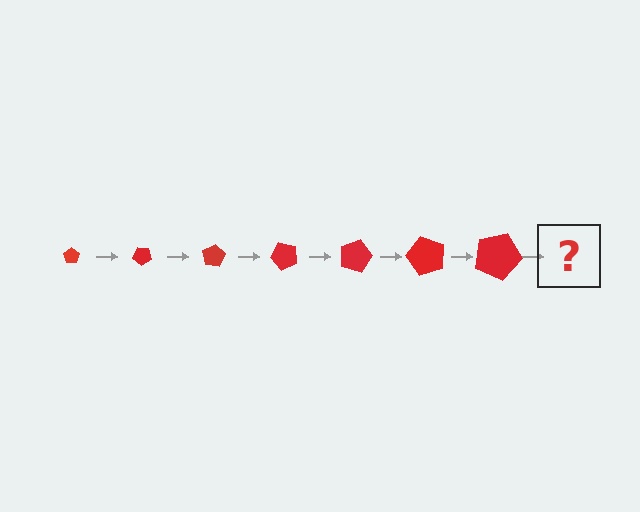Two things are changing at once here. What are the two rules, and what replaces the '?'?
The two rules are that the pentagon grows larger each step and it rotates 40 degrees each step. The '?' should be a pentagon, larger than the previous one and rotated 280 degrees from the start.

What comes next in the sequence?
The next element should be a pentagon, larger than the previous one and rotated 280 degrees from the start.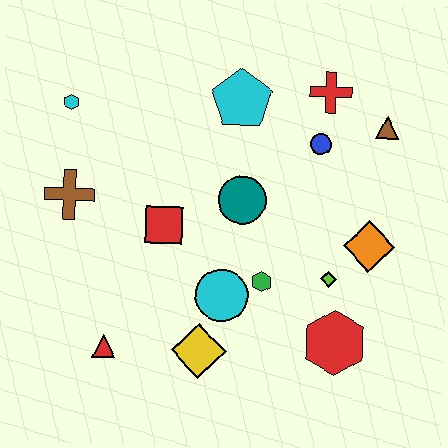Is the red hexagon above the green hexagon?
No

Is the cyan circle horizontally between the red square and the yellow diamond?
No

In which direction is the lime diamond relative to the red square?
The lime diamond is to the right of the red square.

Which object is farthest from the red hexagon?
The cyan hexagon is farthest from the red hexagon.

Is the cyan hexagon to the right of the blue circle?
No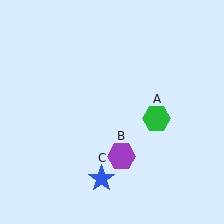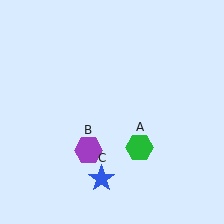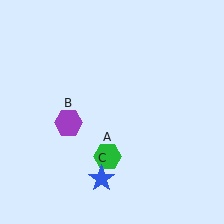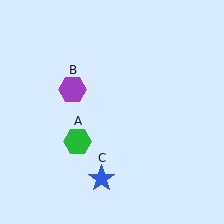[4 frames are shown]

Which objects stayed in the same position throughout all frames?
Blue star (object C) remained stationary.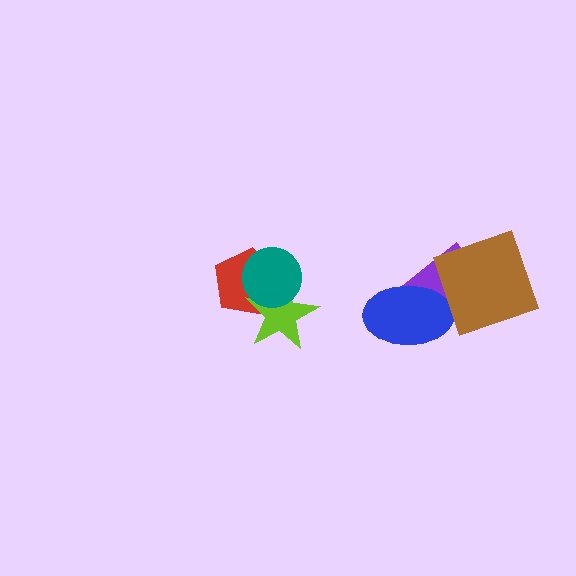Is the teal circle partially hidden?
No, no other shape covers it.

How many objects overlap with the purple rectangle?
2 objects overlap with the purple rectangle.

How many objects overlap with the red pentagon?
2 objects overlap with the red pentagon.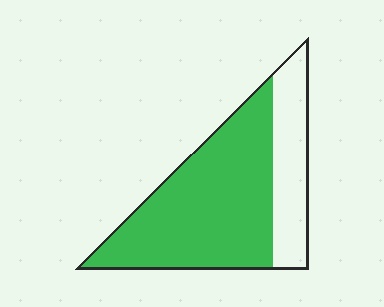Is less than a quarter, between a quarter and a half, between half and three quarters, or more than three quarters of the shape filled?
Between half and three quarters.